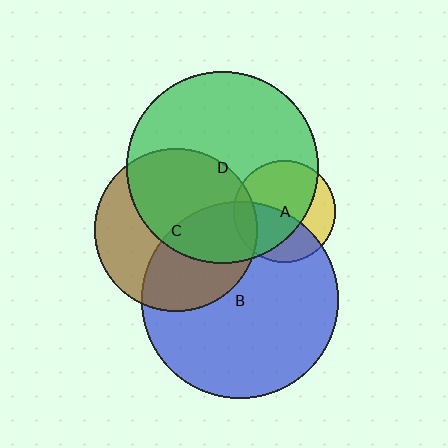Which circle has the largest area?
Circle B (blue).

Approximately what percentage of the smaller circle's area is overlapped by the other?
Approximately 20%.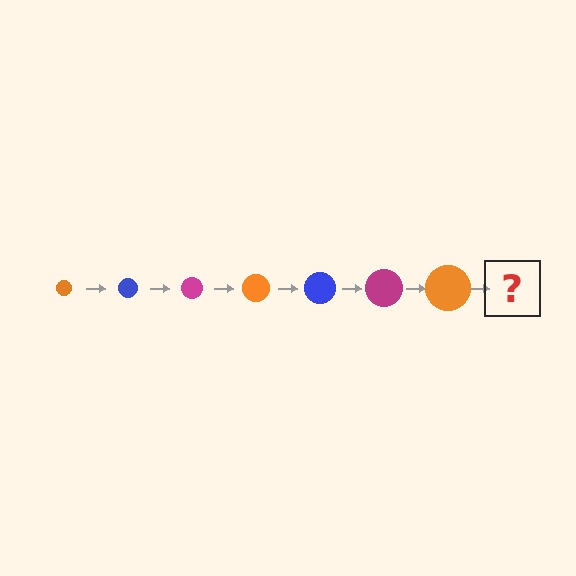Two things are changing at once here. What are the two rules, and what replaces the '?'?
The two rules are that the circle grows larger each step and the color cycles through orange, blue, and magenta. The '?' should be a blue circle, larger than the previous one.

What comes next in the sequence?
The next element should be a blue circle, larger than the previous one.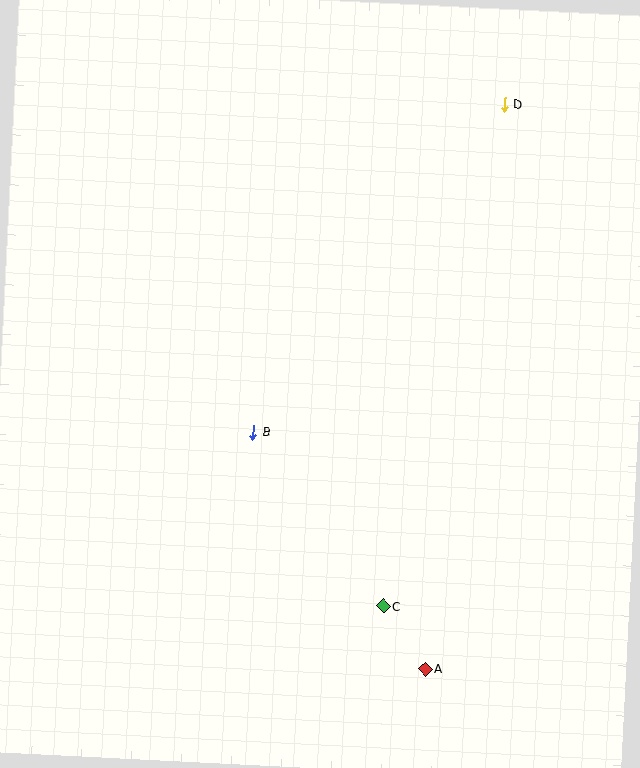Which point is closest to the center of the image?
Point B at (253, 432) is closest to the center.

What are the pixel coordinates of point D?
Point D is at (504, 104).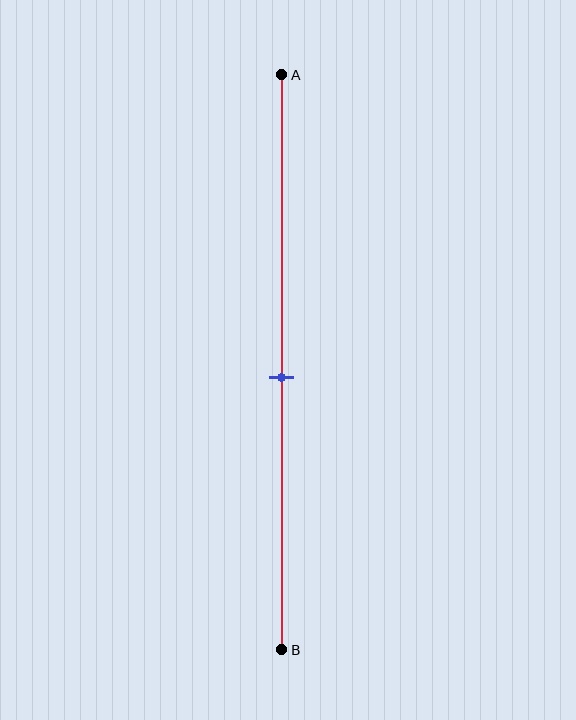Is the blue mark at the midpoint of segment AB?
Yes, the mark is approximately at the midpoint.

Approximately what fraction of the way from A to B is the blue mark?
The blue mark is approximately 55% of the way from A to B.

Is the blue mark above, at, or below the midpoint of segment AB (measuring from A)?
The blue mark is approximately at the midpoint of segment AB.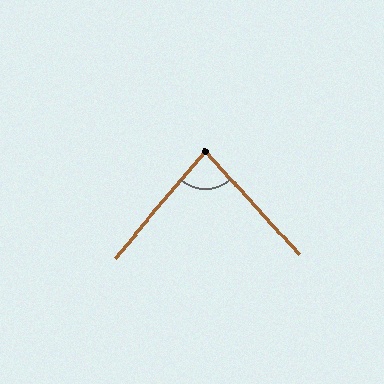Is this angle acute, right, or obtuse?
It is acute.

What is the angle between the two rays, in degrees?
Approximately 82 degrees.